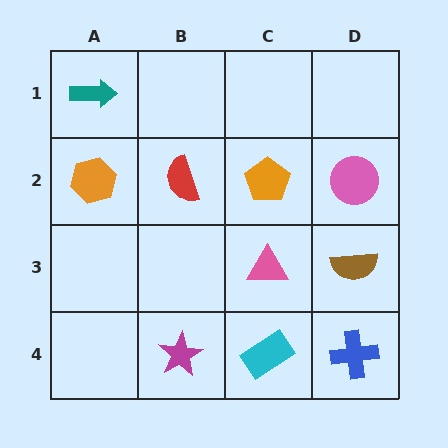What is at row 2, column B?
A red semicircle.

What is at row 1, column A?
A teal arrow.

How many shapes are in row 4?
3 shapes.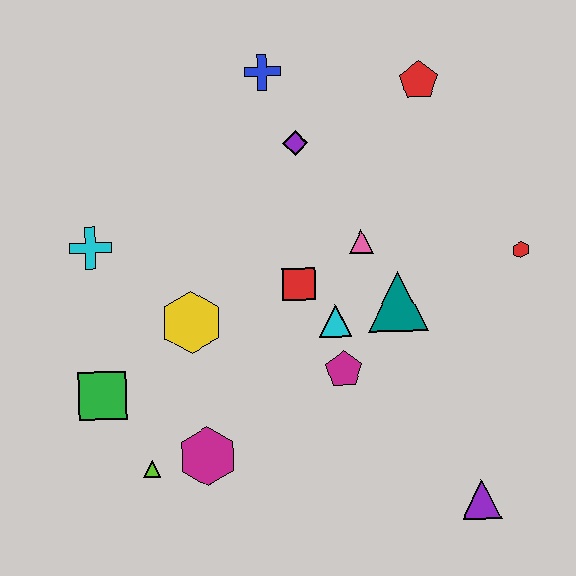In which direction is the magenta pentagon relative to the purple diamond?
The magenta pentagon is below the purple diamond.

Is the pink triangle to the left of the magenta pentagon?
No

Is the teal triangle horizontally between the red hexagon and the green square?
Yes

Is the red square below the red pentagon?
Yes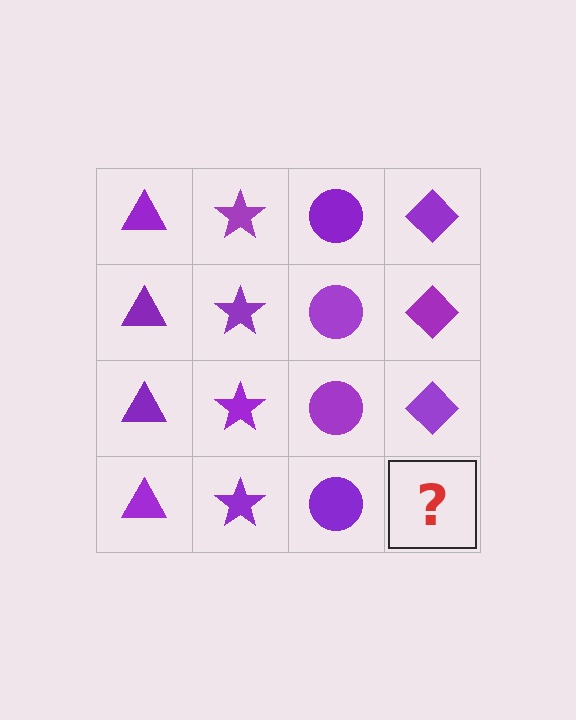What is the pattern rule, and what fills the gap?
The rule is that each column has a consistent shape. The gap should be filled with a purple diamond.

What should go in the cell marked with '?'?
The missing cell should contain a purple diamond.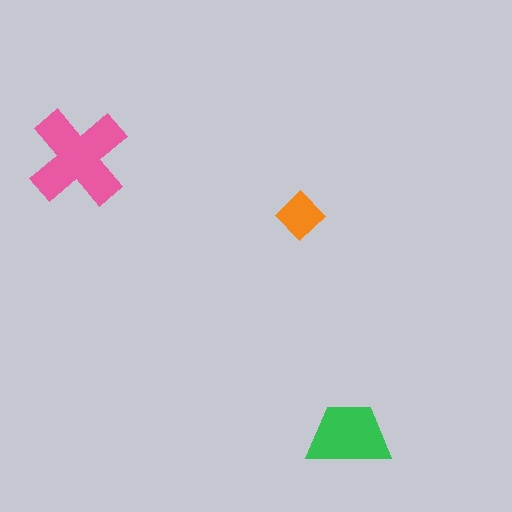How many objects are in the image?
There are 3 objects in the image.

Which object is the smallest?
The orange diamond.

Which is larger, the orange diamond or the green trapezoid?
The green trapezoid.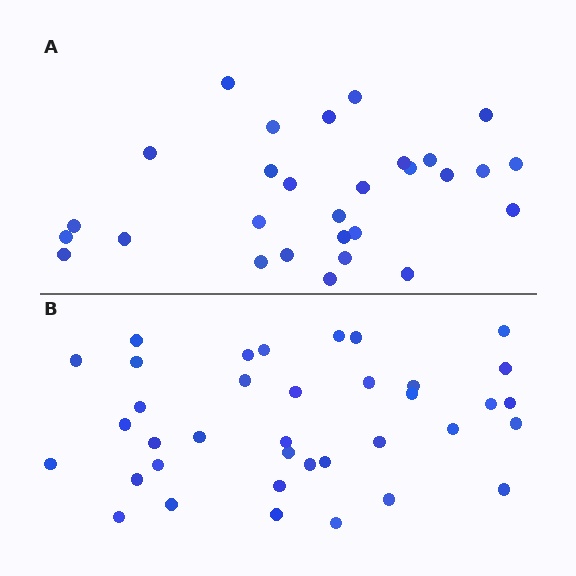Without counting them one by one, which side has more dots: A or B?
Region B (the bottom region) has more dots.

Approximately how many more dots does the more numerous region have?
Region B has roughly 8 or so more dots than region A.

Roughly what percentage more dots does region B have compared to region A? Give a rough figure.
About 30% more.